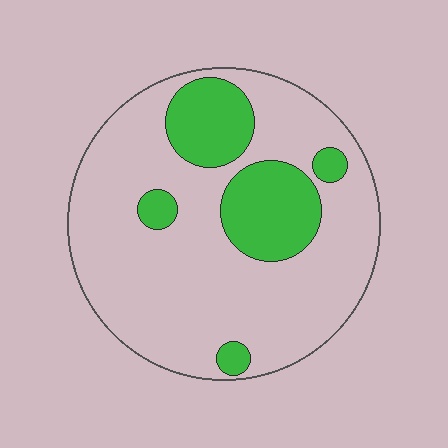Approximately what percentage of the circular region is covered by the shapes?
Approximately 25%.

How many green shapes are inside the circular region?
5.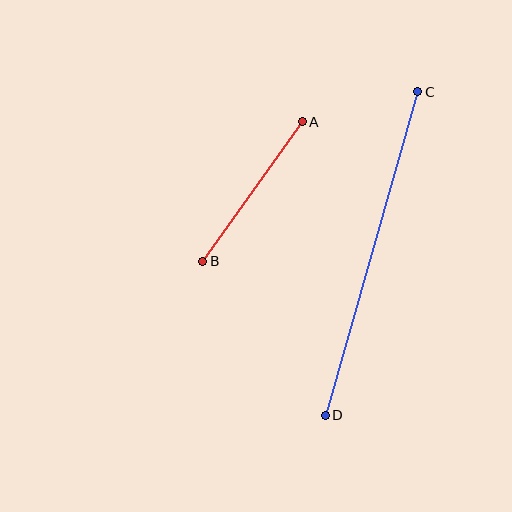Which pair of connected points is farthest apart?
Points C and D are farthest apart.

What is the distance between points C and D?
The distance is approximately 337 pixels.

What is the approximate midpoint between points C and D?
The midpoint is at approximately (371, 253) pixels.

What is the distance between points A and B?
The distance is approximately 171 pixels.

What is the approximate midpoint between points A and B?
The midpoint is at approximately (252, 192) pixels.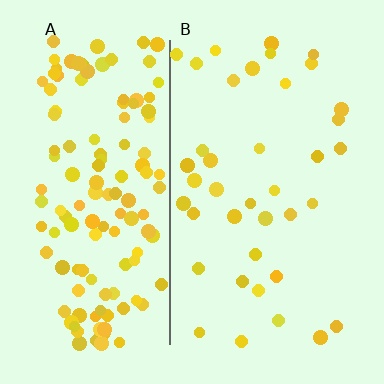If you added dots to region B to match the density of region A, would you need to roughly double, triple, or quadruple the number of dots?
Approximately triple.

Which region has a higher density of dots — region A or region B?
A (the left).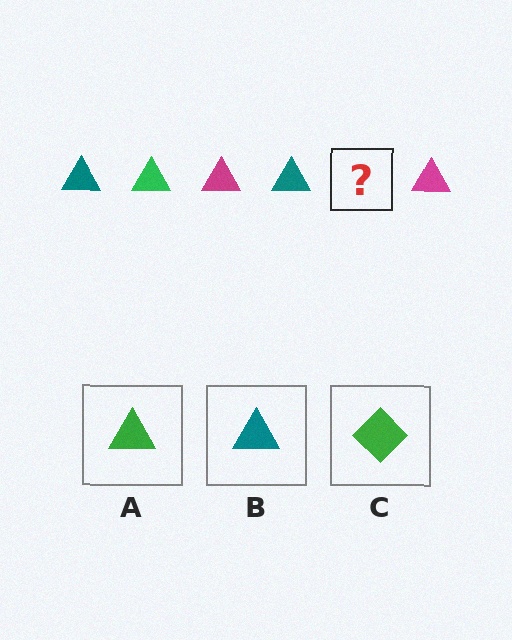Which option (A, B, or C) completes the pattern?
A.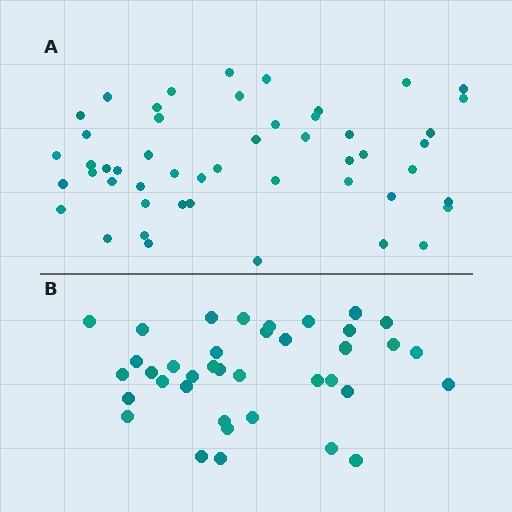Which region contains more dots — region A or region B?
Region A (the top region) has more dots.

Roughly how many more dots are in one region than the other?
Region A has roughly 12 or so more dots than region B.